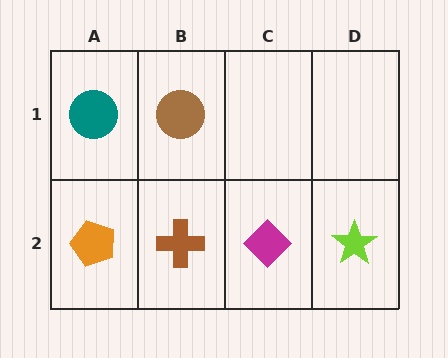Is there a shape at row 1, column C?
No, that cell is empty.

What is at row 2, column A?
An orange pentagon.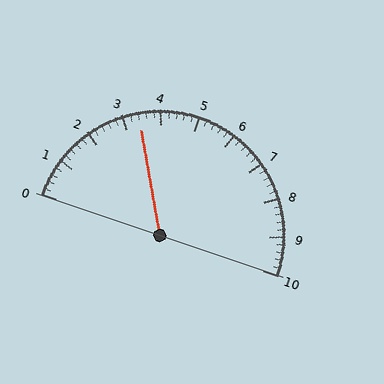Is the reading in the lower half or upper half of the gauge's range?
The reading is in the lower half of the range (0 to 10).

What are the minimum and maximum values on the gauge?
The gauge ranges from 0 to 10.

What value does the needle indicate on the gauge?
The needle indicates approximately 3.4.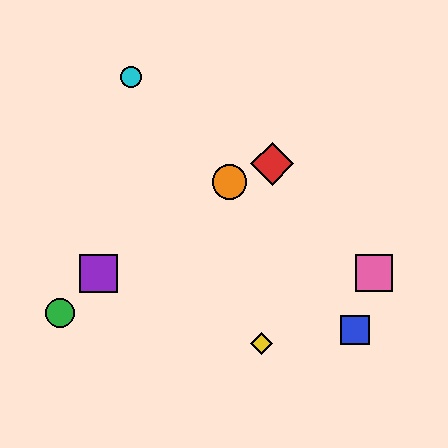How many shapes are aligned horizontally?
2 shapes (the purple square, the pink square) are aligned horizontally.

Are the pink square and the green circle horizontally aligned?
No, the pink square is at y≈273 and the green circle is at y≈313.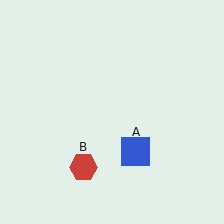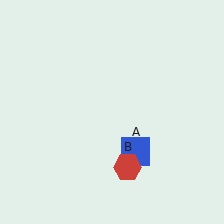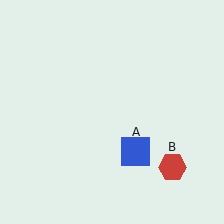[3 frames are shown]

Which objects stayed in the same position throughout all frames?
Blue square (object A) remained stationary.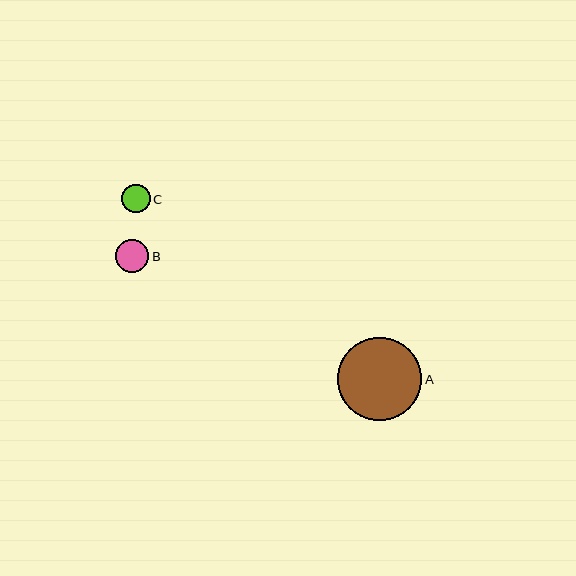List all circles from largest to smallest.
From largest to smallest: A, B, C.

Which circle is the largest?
Circle A is the largest with a size of approximately 84 pixels.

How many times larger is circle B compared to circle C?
Circle B is approximately 1.2 times the size of circle C.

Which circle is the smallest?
Circle C is the smallest with a size of approximately 29 pixels.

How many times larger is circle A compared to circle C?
Circle A is approximately 2.9 times the size of circle C.